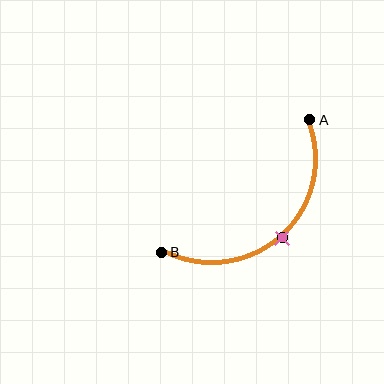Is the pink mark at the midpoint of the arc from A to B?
Yes. The pink mark lies on the arc at equal arc-length from both A and B — it is the arc midpoint.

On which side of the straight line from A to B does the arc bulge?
The arc bulges below and to the right of the straight line connecting A and B.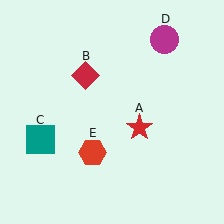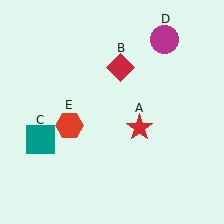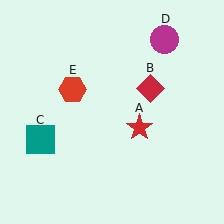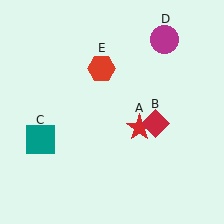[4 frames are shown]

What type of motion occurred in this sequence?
The red diamond (object B), red hexagon (object E) rotated clockwise around the center of the scene.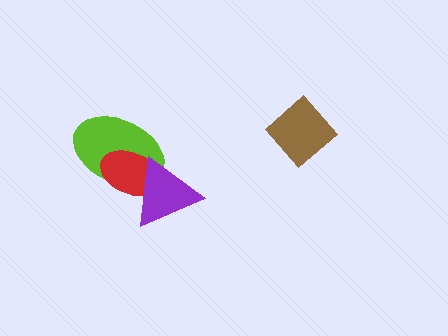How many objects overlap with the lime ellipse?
2 objects overlap with the lime ellipse.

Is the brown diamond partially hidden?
No, no other shape covers it.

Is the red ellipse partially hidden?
Yes, it is partially covered by another shape.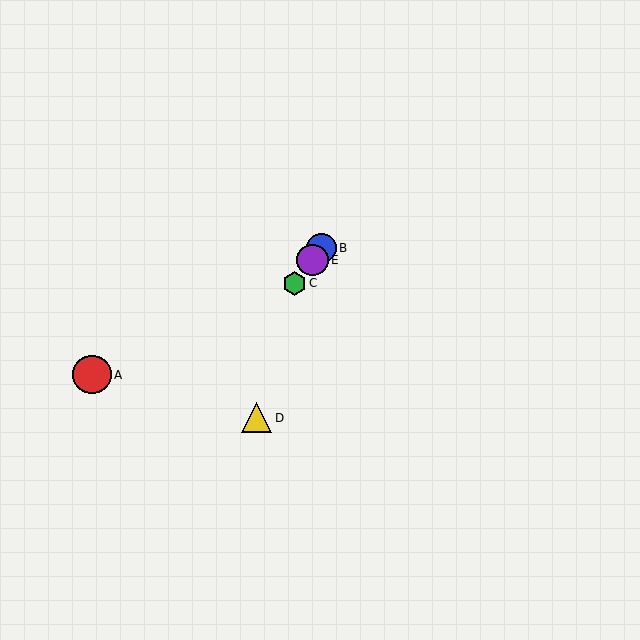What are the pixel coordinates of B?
Object B is at (321, 248).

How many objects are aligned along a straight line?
3 objects (B, C, E) are aligned along a straight line.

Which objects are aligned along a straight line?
Objects B, C, E are aligned along a straight line.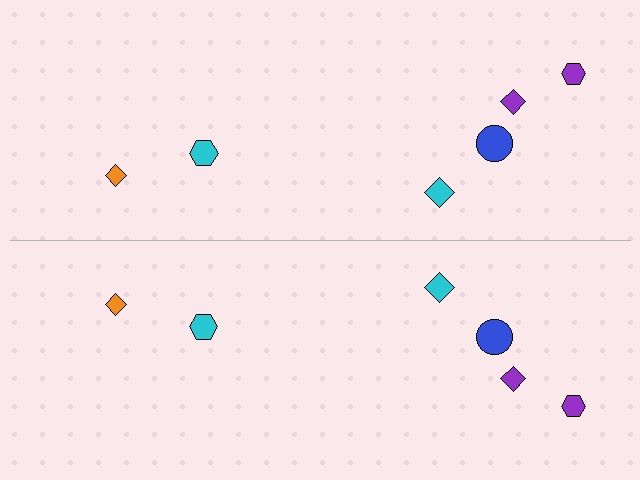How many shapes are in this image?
There are 12 shapes in this image.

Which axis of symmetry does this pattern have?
The pattern has a horizontal axis of symmetry running through the center of the image.